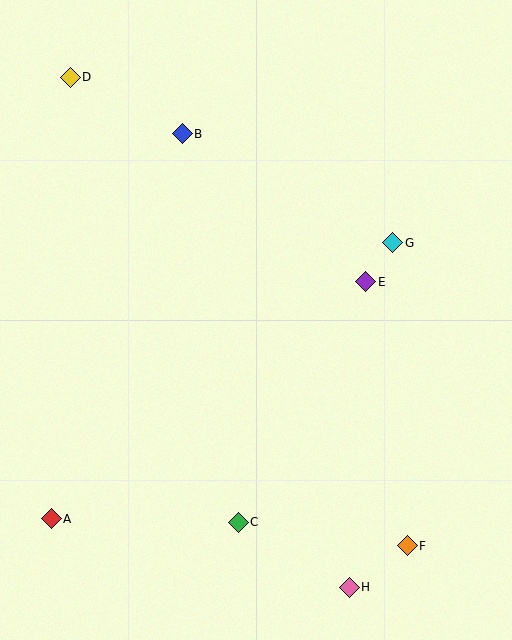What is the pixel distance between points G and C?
The distance between G and C is 319 pixels.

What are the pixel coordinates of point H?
Point H is at (349, 587).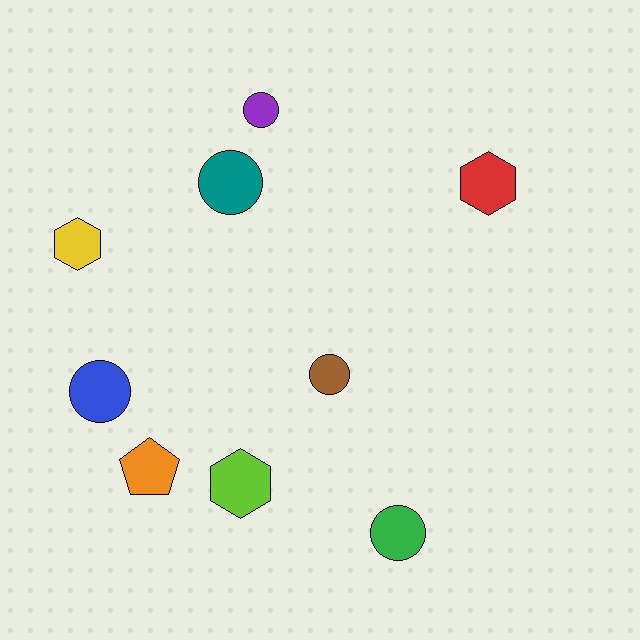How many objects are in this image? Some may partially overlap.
There are 9 objects.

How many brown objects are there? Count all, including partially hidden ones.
There is 1 brown object.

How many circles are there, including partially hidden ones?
There are 5 circles.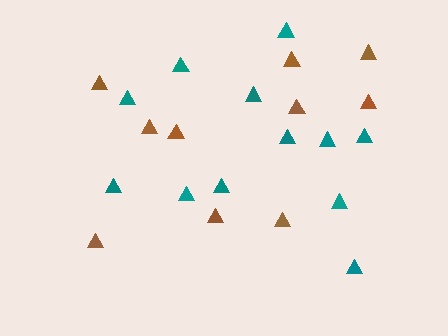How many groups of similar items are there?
There are 2 groups: one group of brown triangles (10) and one group of teal triangles (12).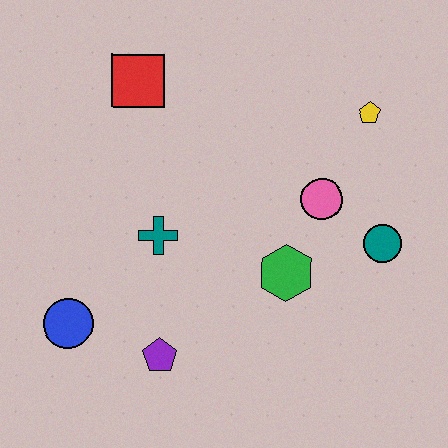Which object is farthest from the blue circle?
The yellow pentagon is farthest from the blue circle.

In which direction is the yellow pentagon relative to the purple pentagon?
The yellow pentagon is above the purple pentagon.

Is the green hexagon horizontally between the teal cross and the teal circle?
Yes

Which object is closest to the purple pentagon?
The blue circle is closest to the purple pentagon.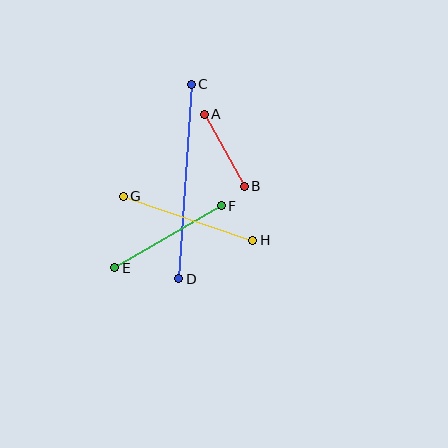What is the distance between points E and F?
The distance is approximately 124 pixels.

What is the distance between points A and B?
The distance is approximately 82 pixels.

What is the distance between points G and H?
The distance is approximately 137 pixels.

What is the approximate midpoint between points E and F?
The midpoint is at approximately (168, 237) pixels.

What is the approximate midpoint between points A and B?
The midpoint is at approximately (224, 150) pixels.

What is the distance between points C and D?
The distance is approximately 195 pixels.